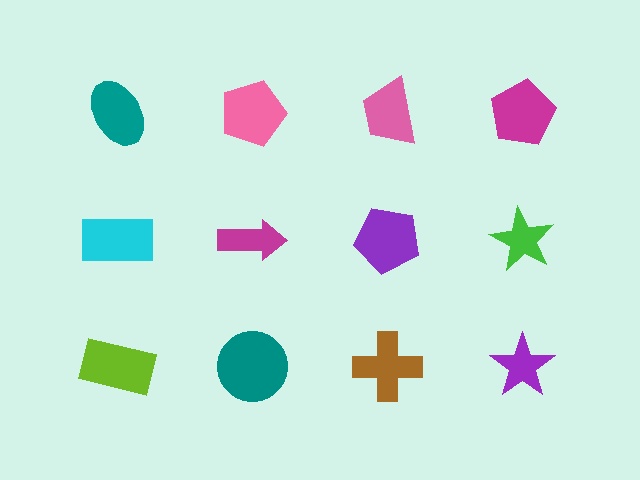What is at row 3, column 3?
A brown cross.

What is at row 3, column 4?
A purple star.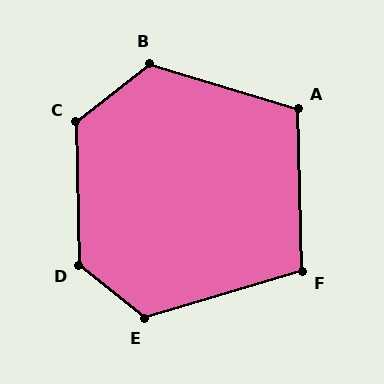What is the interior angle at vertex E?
Approximately 124 degrees (obtuse).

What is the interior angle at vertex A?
Approximately 108 degrees (obtuse).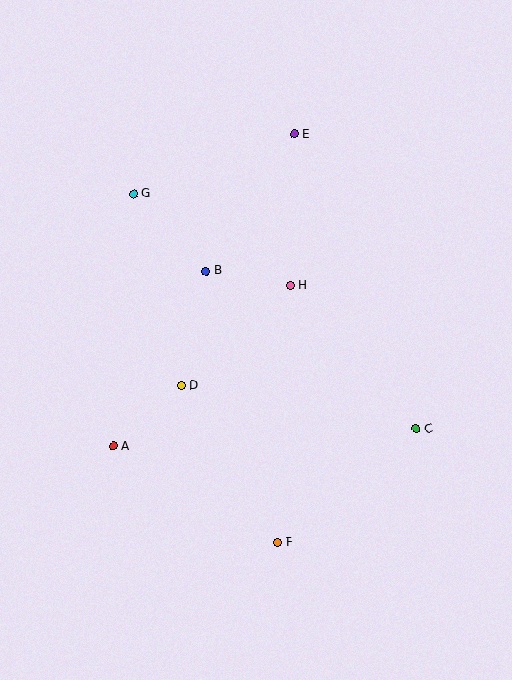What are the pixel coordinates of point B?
Point B is at (206, 271).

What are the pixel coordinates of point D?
Point D is at (181, 386).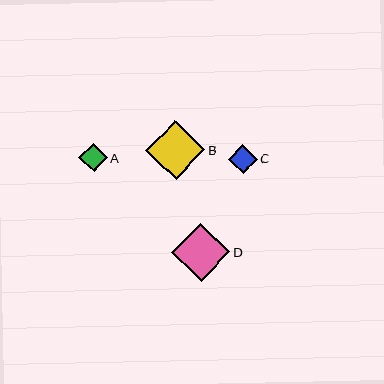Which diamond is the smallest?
Diamond A is the smallest with a size of approximately 28 pixels.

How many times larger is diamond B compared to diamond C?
Diamond B is approximately 2.1 times the size of diamond C.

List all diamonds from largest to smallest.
From largest to smallest: B, D, C, A.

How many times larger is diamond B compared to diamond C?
Diamond B is approximately 2.1 times the size of diamond C.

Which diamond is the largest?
Diamond B is the largest with a size of approximately 59 pixels.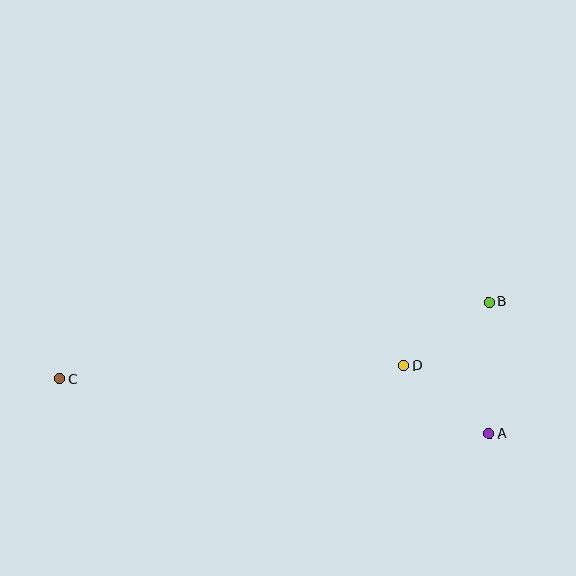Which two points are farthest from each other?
Points B and C are farthest from each other.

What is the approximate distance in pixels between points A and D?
The distance between A and D is approximately 109 pixels.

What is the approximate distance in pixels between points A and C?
The distance between A and C is approximately 432 pixels.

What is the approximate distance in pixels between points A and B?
The distance between A and B is approximately 132 pixels.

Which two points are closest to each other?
Points B and D are closest to each other.